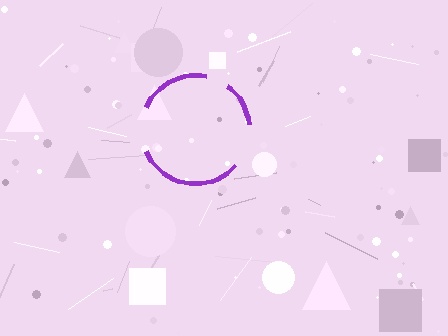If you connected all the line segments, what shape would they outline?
They would outline a circle.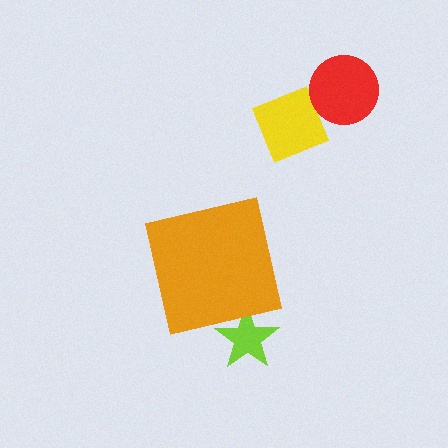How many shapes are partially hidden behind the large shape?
1 shape is partially hidden.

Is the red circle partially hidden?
No, the red circle is fully visible.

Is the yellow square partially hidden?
No, the yellow square is fully visible.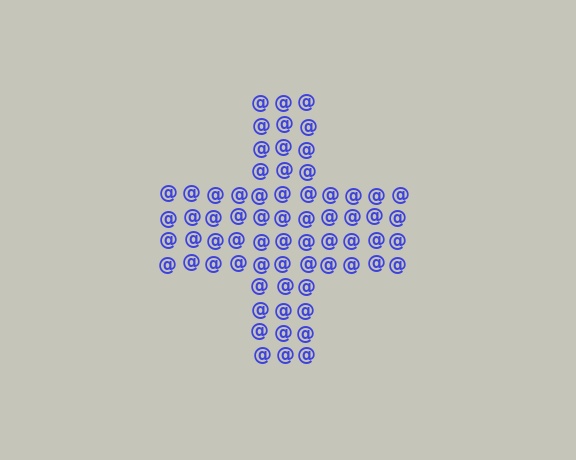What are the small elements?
The small elements are at signs.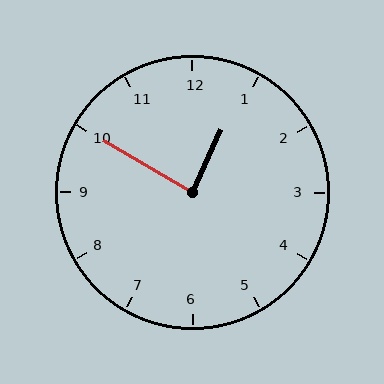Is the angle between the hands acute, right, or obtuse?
It is right.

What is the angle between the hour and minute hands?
Approximately 85 degrees.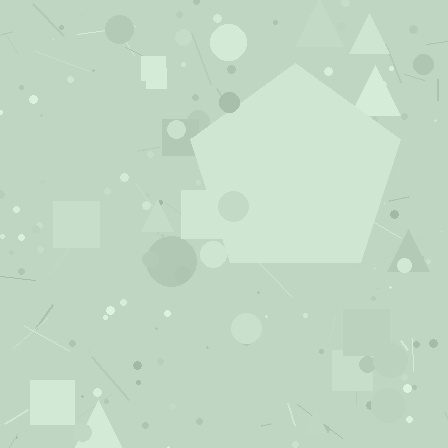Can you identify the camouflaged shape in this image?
The camouflaged shape is a pentagon.